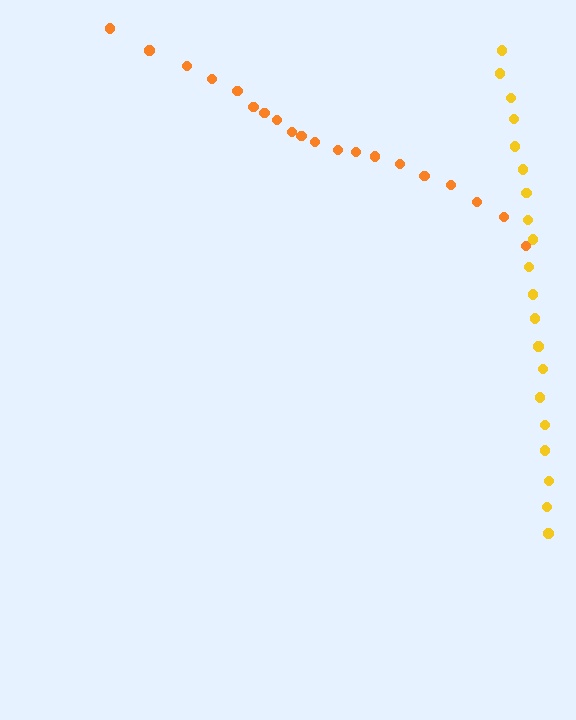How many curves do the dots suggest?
There are 2 distinct paths.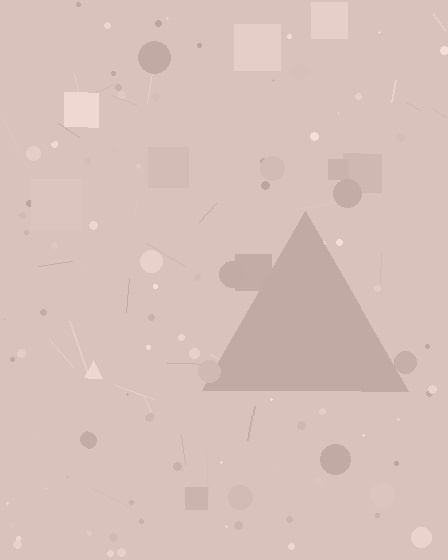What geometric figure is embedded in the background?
A triangle is embedded in the background.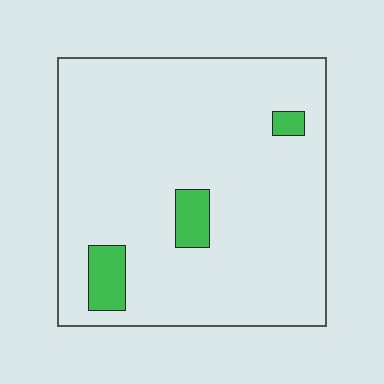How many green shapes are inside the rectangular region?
3.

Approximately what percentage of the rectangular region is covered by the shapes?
Approximately 5%.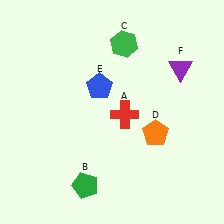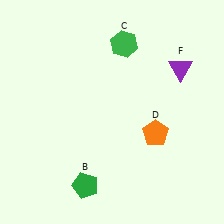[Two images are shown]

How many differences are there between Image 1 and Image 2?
There are 2 differences between the two images.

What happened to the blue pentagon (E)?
The blue pentagon (E) was removed in Image 2. It was in the top-left area of Image 1.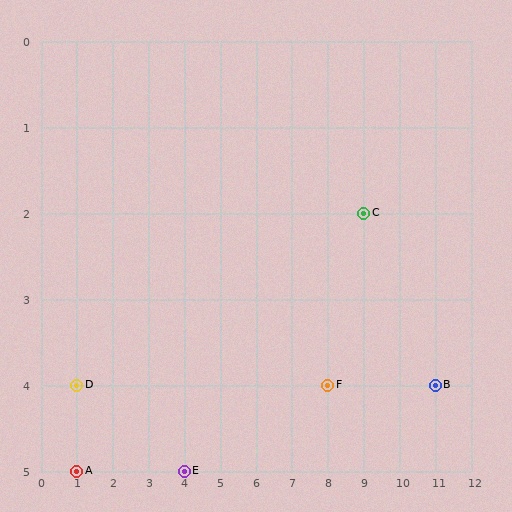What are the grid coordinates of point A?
Point A is at grid coordinates (1, 5).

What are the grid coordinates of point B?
Point B is at grid coordinates (11, 4).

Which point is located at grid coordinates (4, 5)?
Point E is at (4, 5).